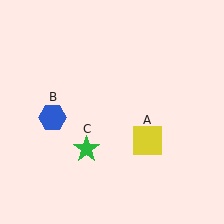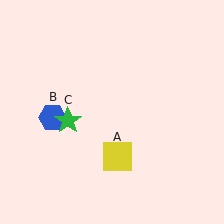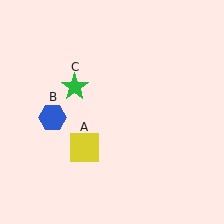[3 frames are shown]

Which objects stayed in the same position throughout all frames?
Blue hexagon (object B) remained stationary.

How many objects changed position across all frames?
2 objects changed position: yellow square (object A), green star (object C).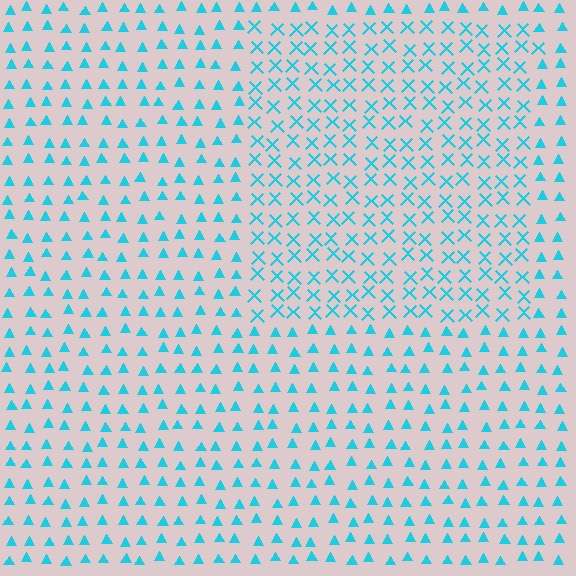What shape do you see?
I see a rectangle.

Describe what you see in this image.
The image is filled with small cyan elements arranged in a uniform grid. A rectangle-shaped region contains X marks, while the surrounding area contains triangles. The boundary is defined purely by the change in element shape.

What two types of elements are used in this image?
The image uses X marks inside the rectangle region and triangles outside it.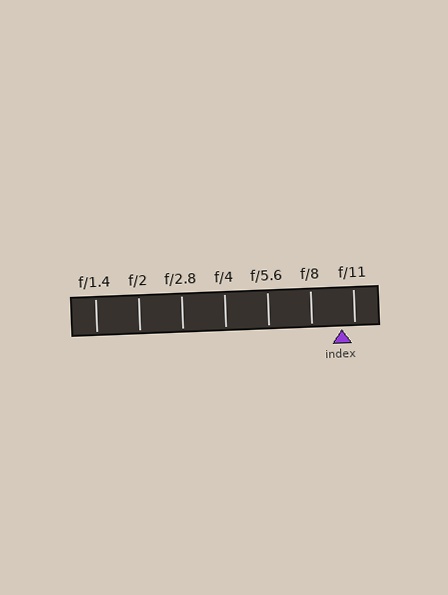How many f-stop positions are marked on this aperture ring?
There are 7 f-stop positions marked.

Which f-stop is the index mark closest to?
The index mark is closest to f/11.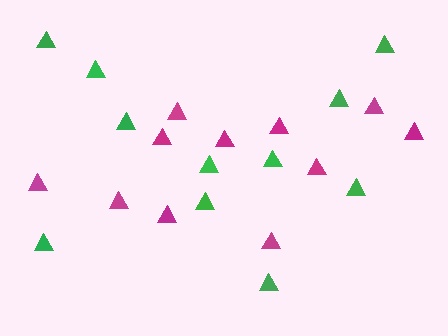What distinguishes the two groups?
There are 2 groups: one group of green triangles (11) and one group of magenta triangles (11).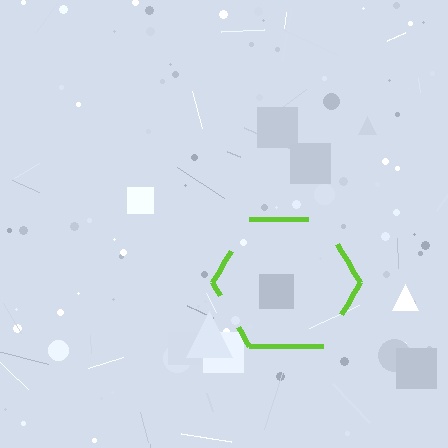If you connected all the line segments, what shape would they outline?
They would outline a hexagon.